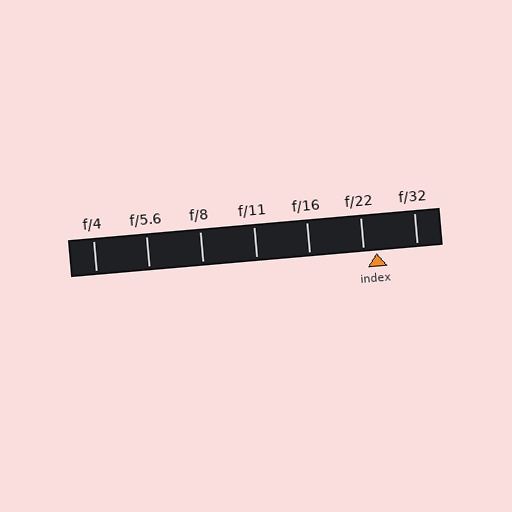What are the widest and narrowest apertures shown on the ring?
The widest aperture shown is f/4 and the narrowest is f/32.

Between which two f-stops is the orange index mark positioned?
The index mark is between f/22 and f/32.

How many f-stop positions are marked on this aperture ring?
There are 7 f-stop positions marked.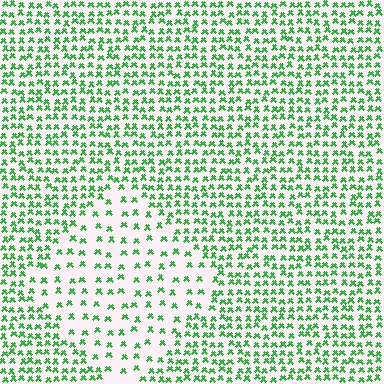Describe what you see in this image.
The image contains small green elements arranged at two different densities. A diamond-shaped region is visible where the elements are less densely packed than the surrounding area.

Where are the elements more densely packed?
The elements are more densely packed outside the diamond boundary.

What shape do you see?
I see a diamond.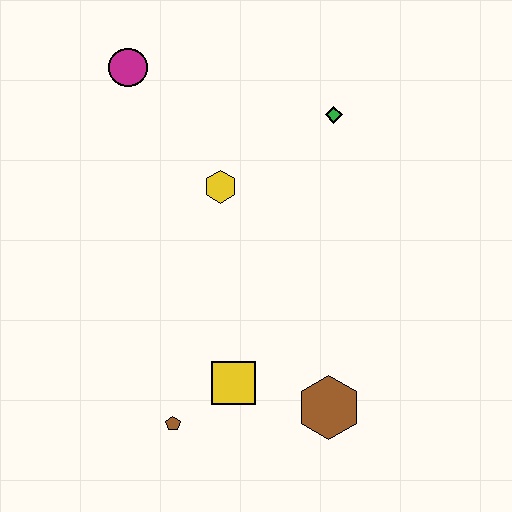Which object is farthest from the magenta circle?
The brown hexagon is farthest from the magenta circle.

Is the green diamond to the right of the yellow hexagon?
Yes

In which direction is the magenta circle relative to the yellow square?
The magenta circle is above the yellow square.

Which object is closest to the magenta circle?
The yellow hexagon is closest to the magenta circle.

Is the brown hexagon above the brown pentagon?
Yes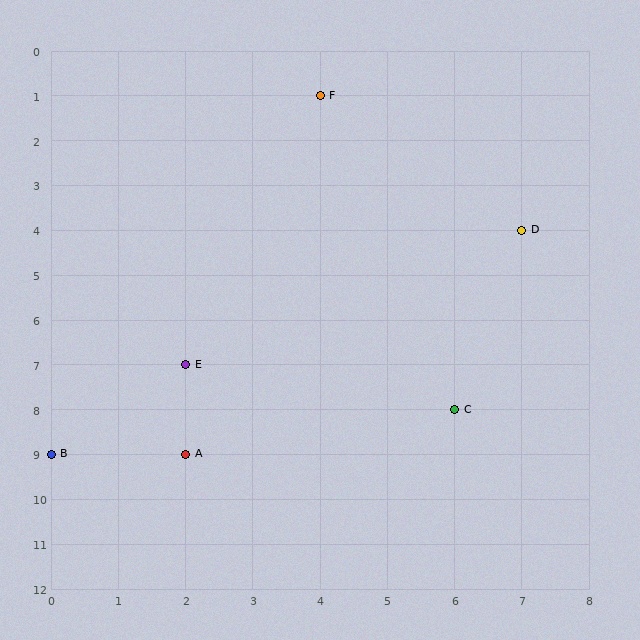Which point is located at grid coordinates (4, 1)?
Point F is at (4, 1).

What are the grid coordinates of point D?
Point D is at grid coordinates (7, 4).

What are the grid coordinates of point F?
Point F is at grid coordinates (4, 1).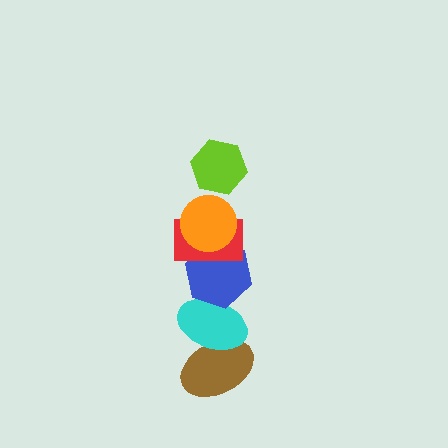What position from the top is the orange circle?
The orange circle is 2nd from the top.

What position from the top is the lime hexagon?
The lime hexagon is 1st from the top.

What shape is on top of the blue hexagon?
The red rectangle is on top of the blue hexagon.